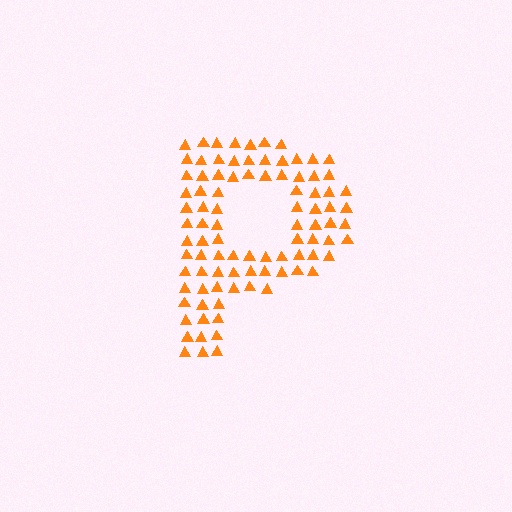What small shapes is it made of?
It is made of small triangles.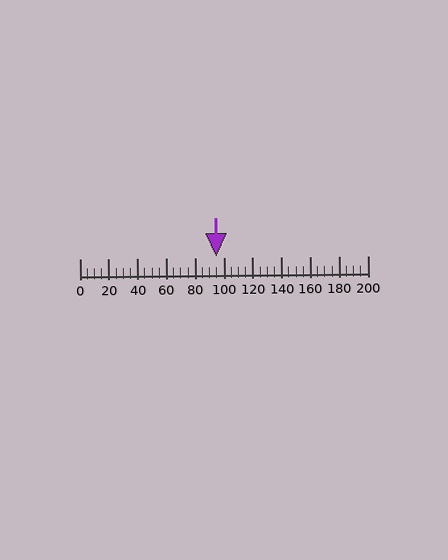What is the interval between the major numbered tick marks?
The major tick marks are spaced 20 units apart.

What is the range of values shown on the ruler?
The ruler shows values from 0 to 200.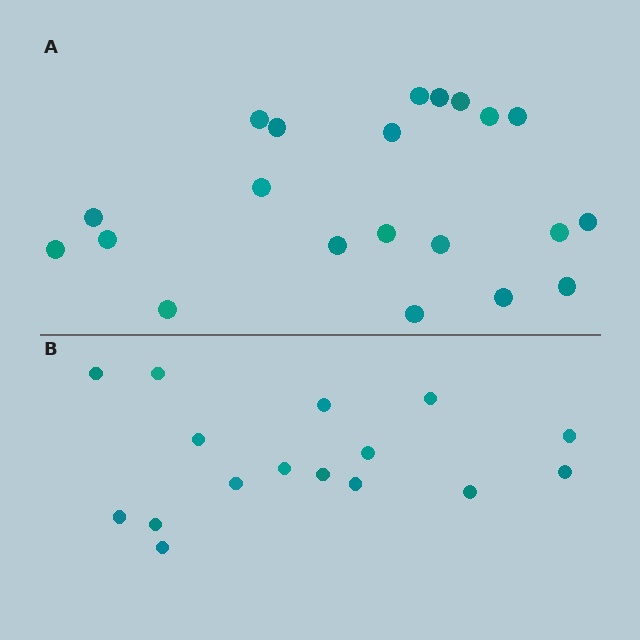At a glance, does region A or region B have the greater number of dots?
Region A (the top region) has more dots.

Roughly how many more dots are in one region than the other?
Region A has about 5 more dots than region B.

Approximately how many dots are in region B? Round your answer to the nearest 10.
About 20 dots. (The exact count is 16, which rounds to 20.)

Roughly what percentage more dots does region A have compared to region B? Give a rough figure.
About 30% more.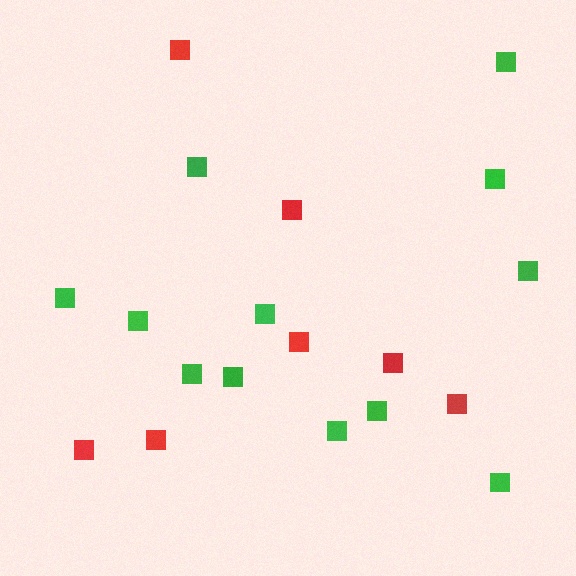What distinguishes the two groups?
There are 2 groups: one group of green squares (12) and one group of red squares (7).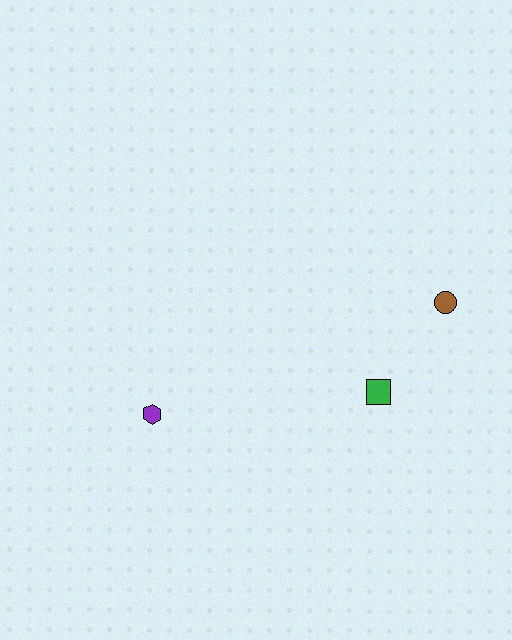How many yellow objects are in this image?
There are no yellow objects.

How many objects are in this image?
There are 3 objects.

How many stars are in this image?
There are no stars.